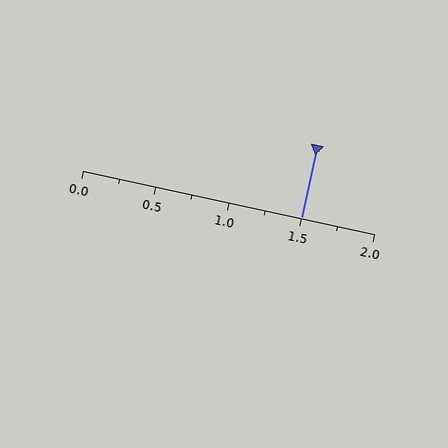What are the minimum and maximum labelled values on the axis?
The axis runs from 0.0 to 2.0.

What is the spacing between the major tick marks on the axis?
The major ticks are spaced 0.5 apart.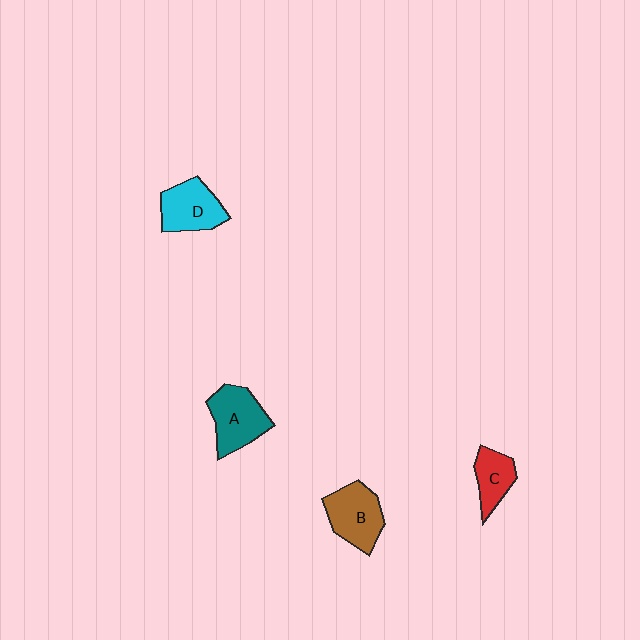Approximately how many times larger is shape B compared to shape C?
Approximately 1.5 times.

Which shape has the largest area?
Shape A (teal).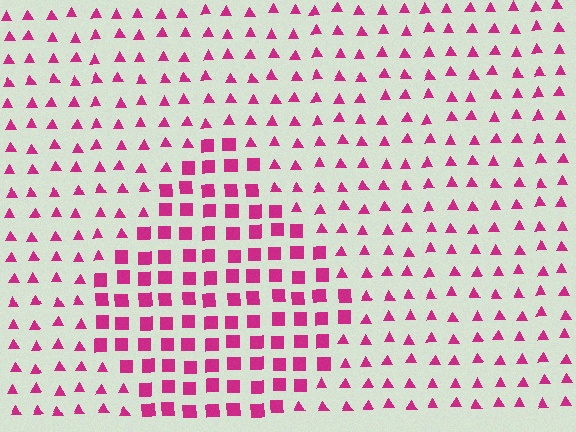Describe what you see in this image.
The image is filled with small magenta elements arranged in a uniform grid. A diamond-shaped region contains squares, while the surrounding area contains triangles. The boundary is defined purely by the change in element shape.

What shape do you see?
I see a diamond.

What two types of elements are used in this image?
The image uses squares inside the diamond region and triangles outside it.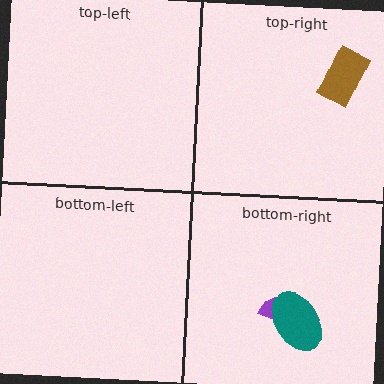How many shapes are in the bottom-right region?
2.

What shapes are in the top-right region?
The brown rectangle.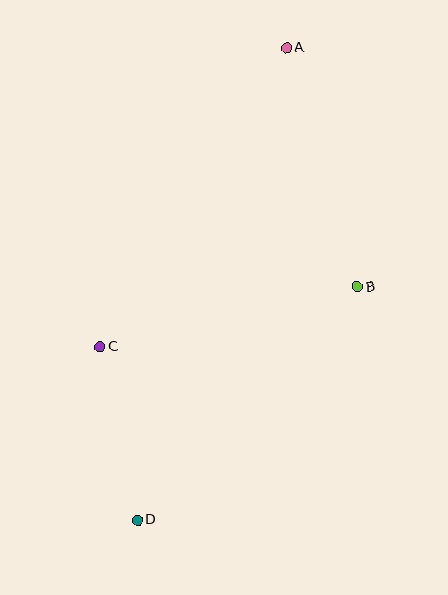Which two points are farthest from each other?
Points A and D are farthest from each other.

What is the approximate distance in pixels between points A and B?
The distance between A and B is approximately 249 pixels.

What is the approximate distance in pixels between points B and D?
The distance between B and D is approximately 321 pixels.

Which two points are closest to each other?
Points C and D are closest to each other.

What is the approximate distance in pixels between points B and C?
The distance between B and C is approximately 264 pixels.